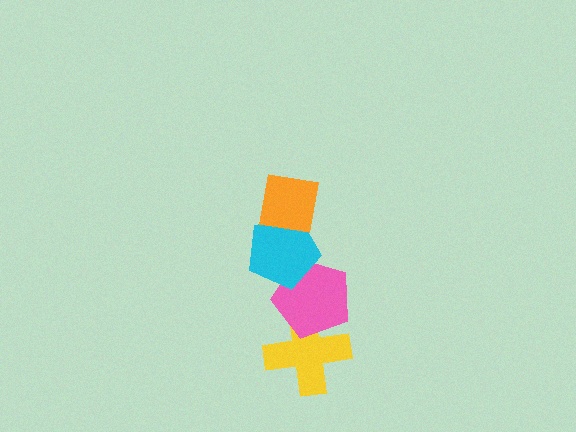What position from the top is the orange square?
The orange square is 1st from the top.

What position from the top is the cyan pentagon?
The cyan pentagon is 2nd from the top.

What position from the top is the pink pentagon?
The pink pentagon is 3rd from the top.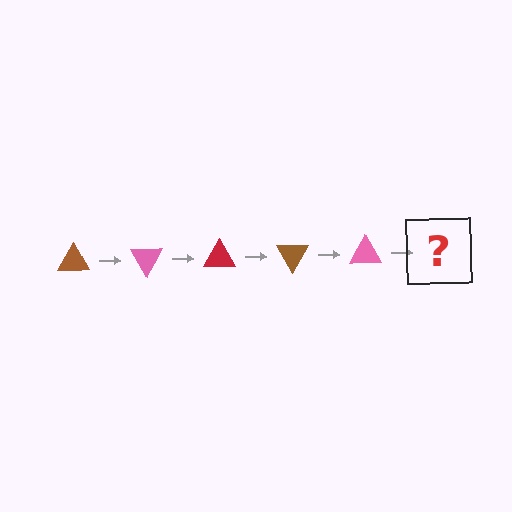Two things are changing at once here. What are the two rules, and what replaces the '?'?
The two rules are that it rotates 60 degrees each step and the color cycles through brown, pink, and red. The '?' should be a red triangle, rotated 300 degrees from the start.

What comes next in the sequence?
The next element should be a red triangle, rotated 300 degrees from the start.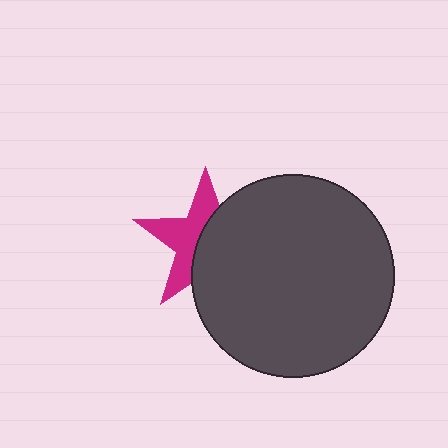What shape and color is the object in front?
The object in front is a dark gray circle.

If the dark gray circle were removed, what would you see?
You would see the complete magenta star.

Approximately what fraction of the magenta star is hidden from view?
Roughly 52% of the magenta star is hidden behind the dark gray circle.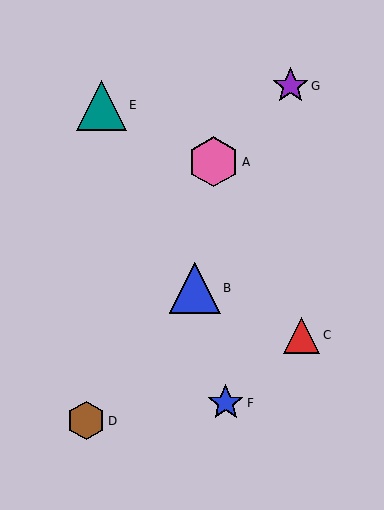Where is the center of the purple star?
The center of the purple star is at (290, 86).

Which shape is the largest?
The blue triangle (labeled B) is the largest.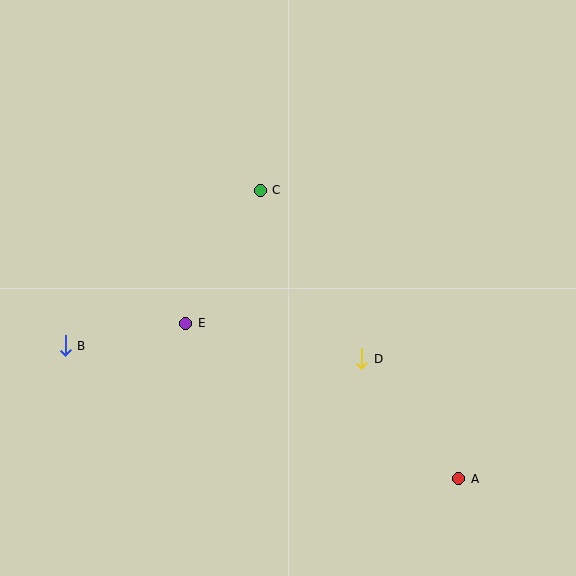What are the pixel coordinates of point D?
Point D is at (362, 359).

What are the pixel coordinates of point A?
Point A is at (459, 479).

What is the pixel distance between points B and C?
The distance between B and C is 250 pixels.